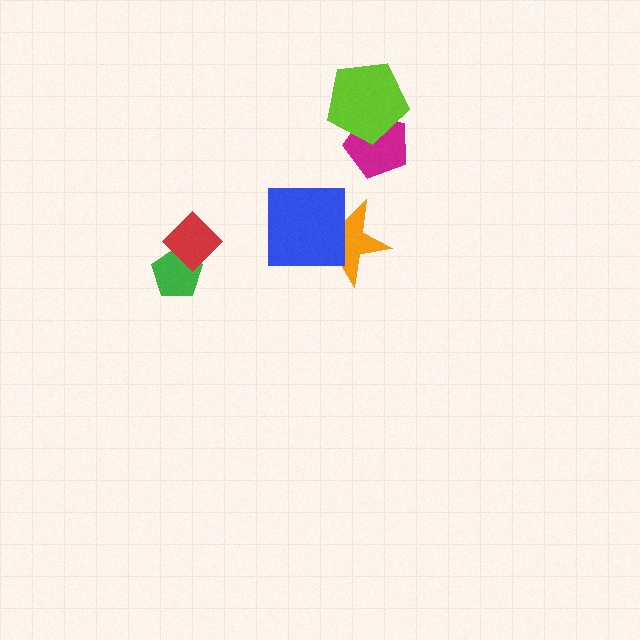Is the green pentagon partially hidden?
Yes, it is partially covered by another shape.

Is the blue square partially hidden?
No, no other shape covers it.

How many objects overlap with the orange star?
1 object overlaps with the orange star.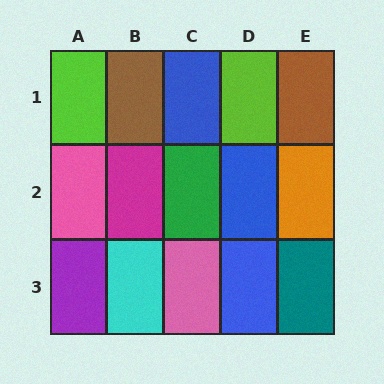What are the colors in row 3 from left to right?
Purple, cyan, pink, blue, teal.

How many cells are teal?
1 cell is teal.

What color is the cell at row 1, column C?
Blue.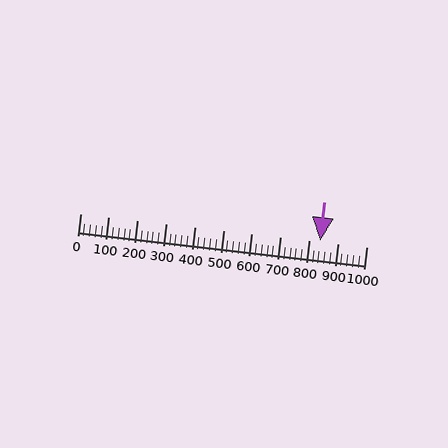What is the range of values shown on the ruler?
The ruler shows values from 0 to 1000.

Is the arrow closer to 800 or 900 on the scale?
The arrow is closer to 800.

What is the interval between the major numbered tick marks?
The major tick marks are spaced 100 units apart.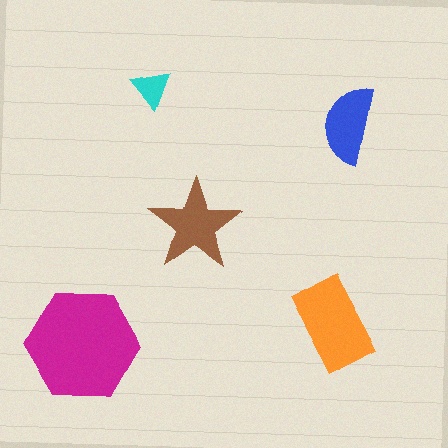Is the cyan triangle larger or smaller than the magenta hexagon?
Smaller.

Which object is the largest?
The magenta hexagon.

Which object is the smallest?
The cyan triangle.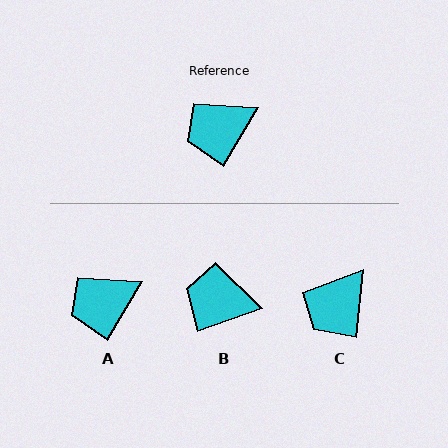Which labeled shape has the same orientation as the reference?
A.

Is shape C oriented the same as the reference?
No, it is off by about 25 degrees.